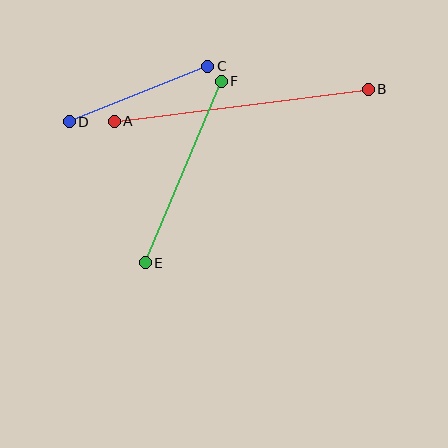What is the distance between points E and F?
The distance is approximately 197 pixels.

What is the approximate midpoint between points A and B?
The midpoint is at approximately (241, 105) pixels.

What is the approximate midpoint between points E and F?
The midpoint is at approximately (183, 172) pixels.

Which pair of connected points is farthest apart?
Points A and B are farthest apart.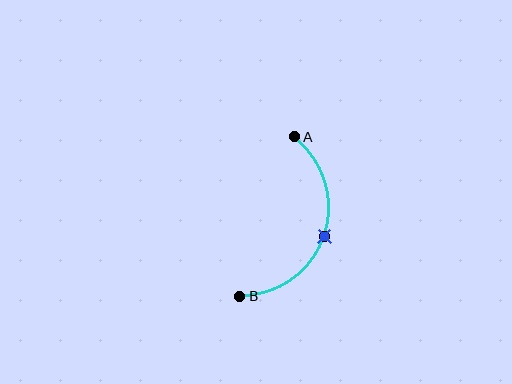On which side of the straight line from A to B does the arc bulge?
The arc bulges to the right of the straight line connecting A and B.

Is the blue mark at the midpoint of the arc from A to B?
Yes. The blue mark lies on the arc at equal arc-length from both A and B — it is the arc midpoint.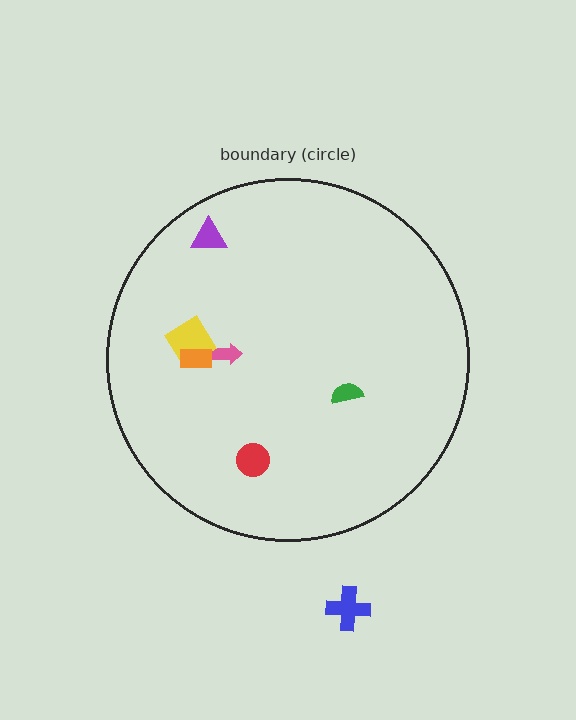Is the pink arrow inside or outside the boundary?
Inside.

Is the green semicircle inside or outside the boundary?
Inside.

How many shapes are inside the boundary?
6 inside, 1 outside.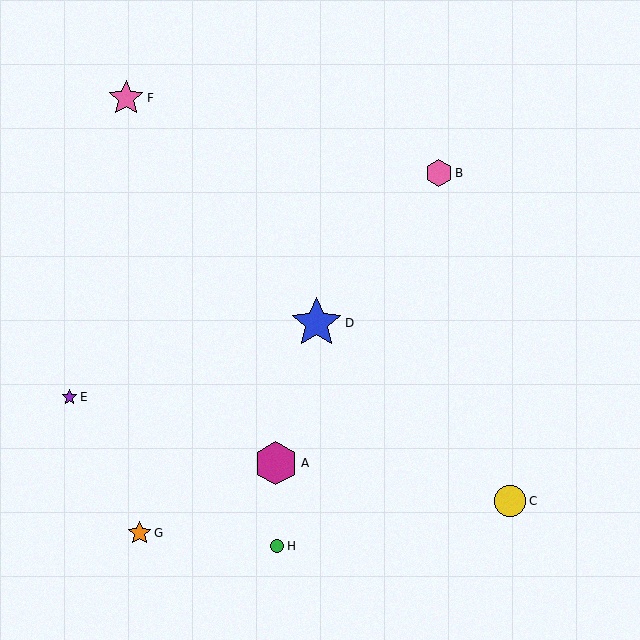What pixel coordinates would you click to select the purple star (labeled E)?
Click at (70, 397) to select the purple star E.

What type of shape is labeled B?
Shape B is a pink hexagon.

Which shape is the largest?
The blue star (labeled D) is the largest.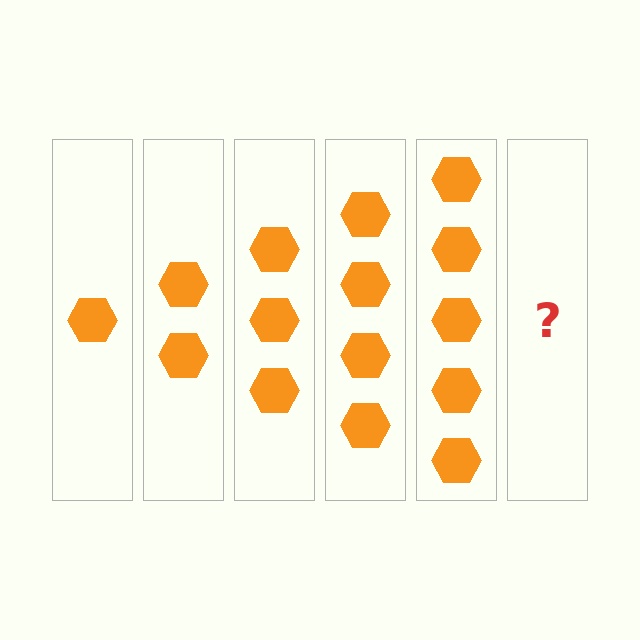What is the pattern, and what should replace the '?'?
The pattern is that each step adds one more hexagon. The '?' should be 6 hexagons.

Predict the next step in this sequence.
The next step is 6 hexagons.